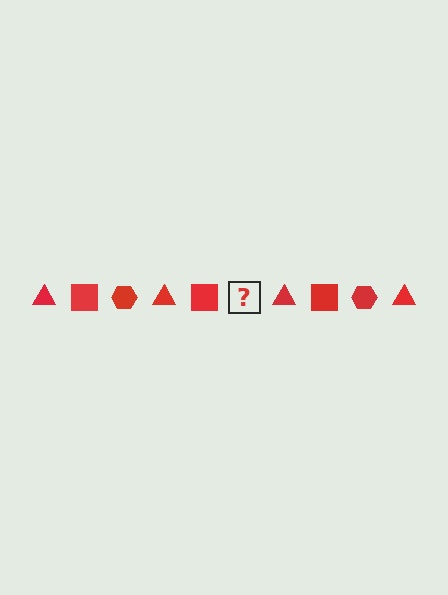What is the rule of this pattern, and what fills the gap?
The rule is that the pattern cycles through triangle, square, hexagon shapes in red. The gap should be filled with a red hexagon.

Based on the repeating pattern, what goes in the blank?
The blank should be a red hexagon.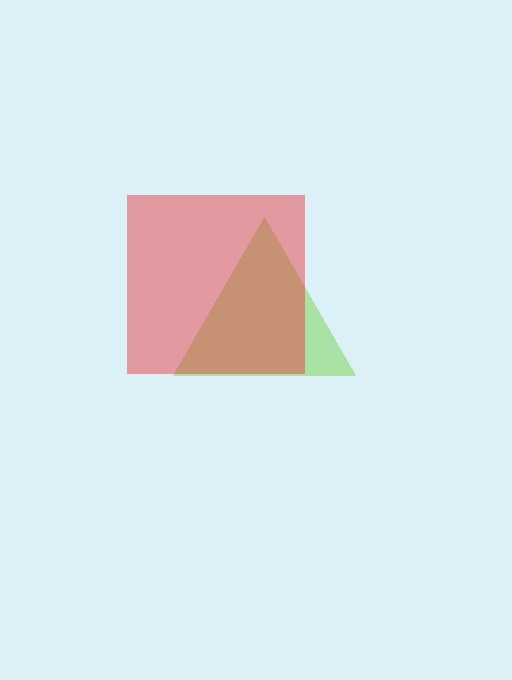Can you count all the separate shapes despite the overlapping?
Yes, there are 2 separate shapes.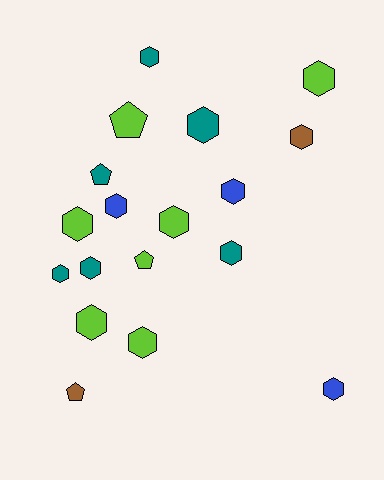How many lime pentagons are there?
There are 2 lime pentagons.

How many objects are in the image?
There are 18 objects.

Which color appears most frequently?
Lime, with 7 objects.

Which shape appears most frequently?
Hexagon, with 14 objects.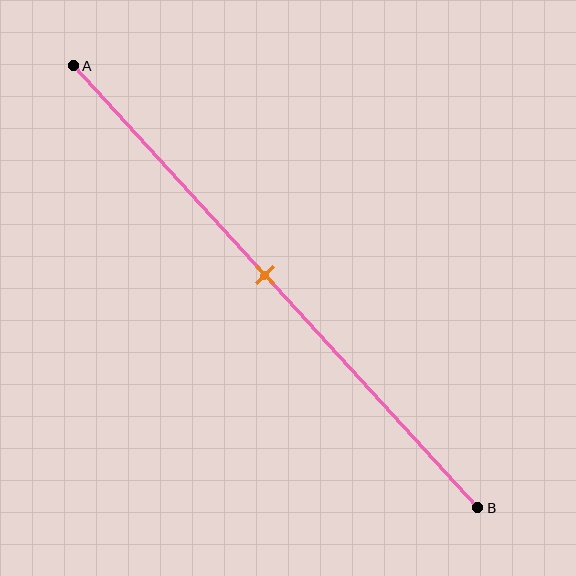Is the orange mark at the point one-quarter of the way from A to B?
No, the mark is at about 45% from A, not at the 25% one-quarter point.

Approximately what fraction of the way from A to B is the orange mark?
The orange mark is approximately 45% of the way from A to B.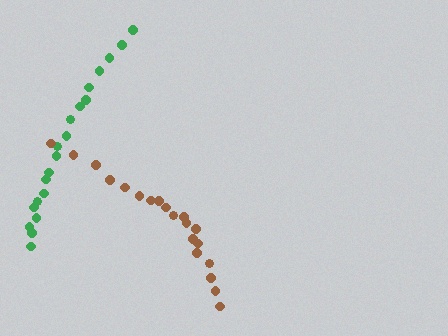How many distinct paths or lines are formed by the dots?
There are 2 distinct paths.